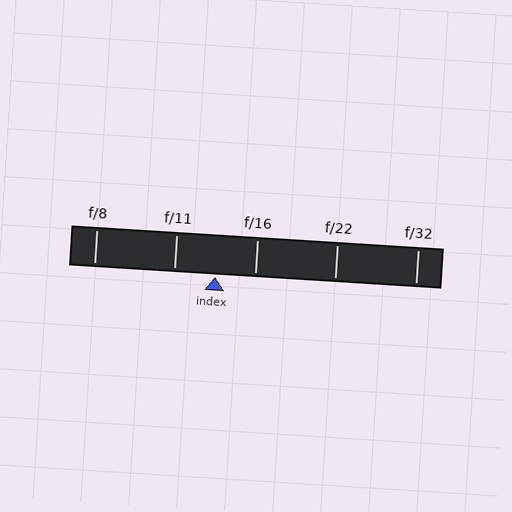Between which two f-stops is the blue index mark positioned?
The index mark is between f/11 and f/16.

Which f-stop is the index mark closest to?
The index mark is closest to f/16.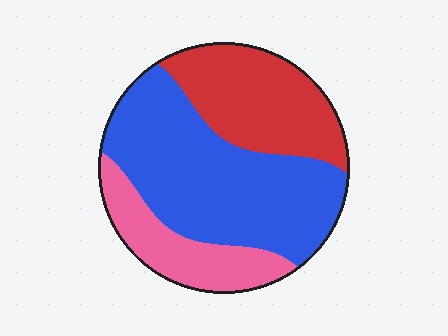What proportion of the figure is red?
Red covers 29% of the figure.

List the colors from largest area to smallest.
From largest to smallest: blue, red, pink.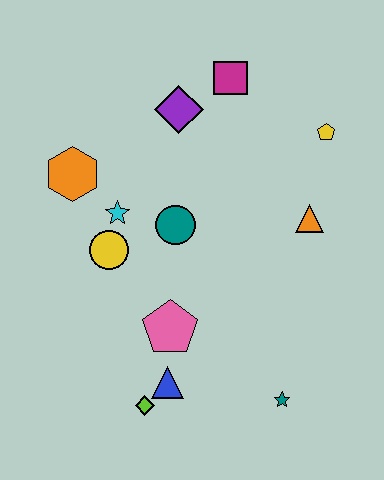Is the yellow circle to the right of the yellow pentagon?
No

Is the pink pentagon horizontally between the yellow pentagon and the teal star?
No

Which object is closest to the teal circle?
The cyan star is closest to the teal circle.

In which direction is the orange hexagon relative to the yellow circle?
The orange hexagon is above the yellow circle.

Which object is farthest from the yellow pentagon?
The lime diamond is farthest from the yellow pentagon.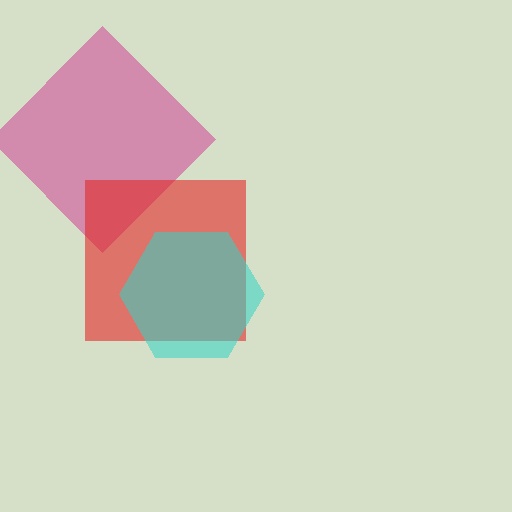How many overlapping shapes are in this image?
There are 3 overlapping shapes in the image.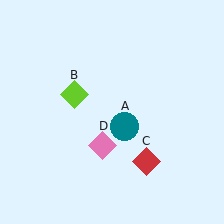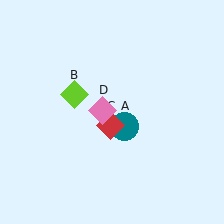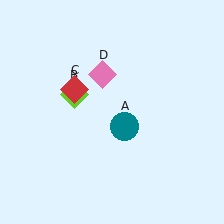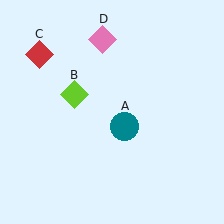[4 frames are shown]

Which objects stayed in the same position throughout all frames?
Teal circle (object A) and lime diamond (object B) remained stationary.